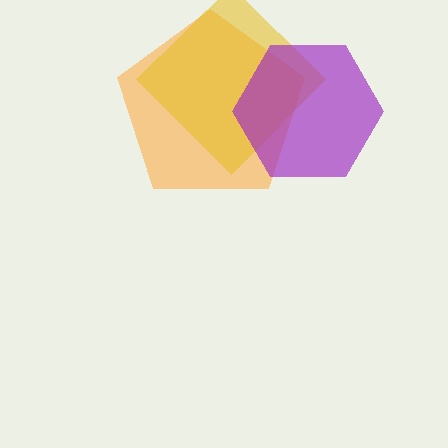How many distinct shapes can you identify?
There are 3 distinct shapes: an orange pentagon, a yellow diamond, a purple hexagon.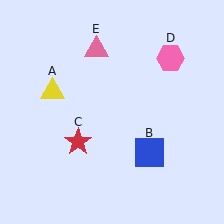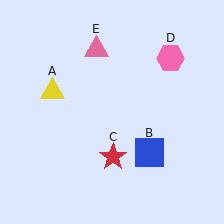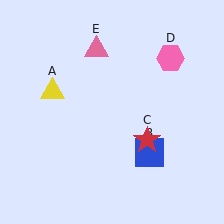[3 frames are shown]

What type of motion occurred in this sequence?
The red star (object C) rotated counterclockwise around the center of the scene.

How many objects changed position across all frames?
1 object changed position: red star (object C).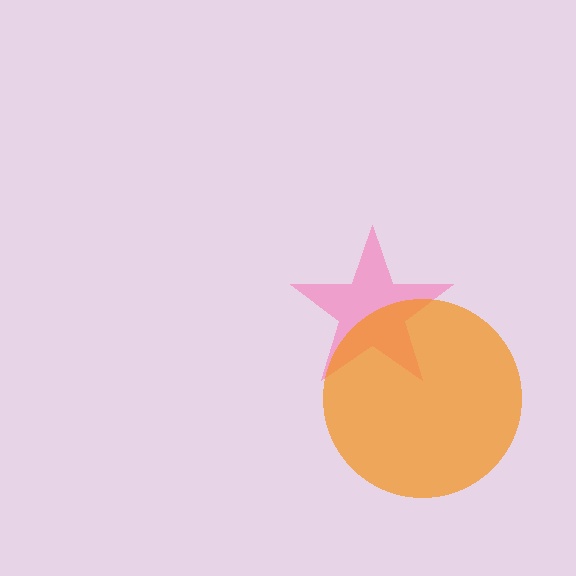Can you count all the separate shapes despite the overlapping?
Yes, there are 2 separate shapes.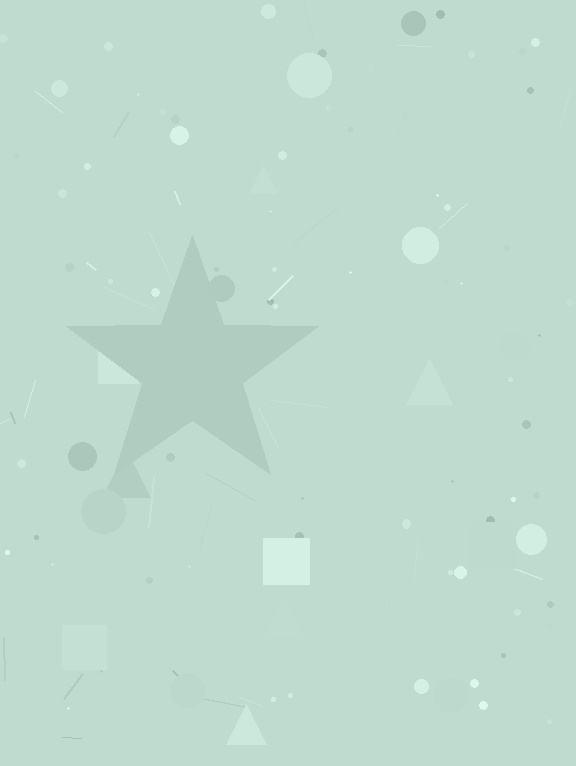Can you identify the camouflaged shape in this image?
The camouflaged shape is a star.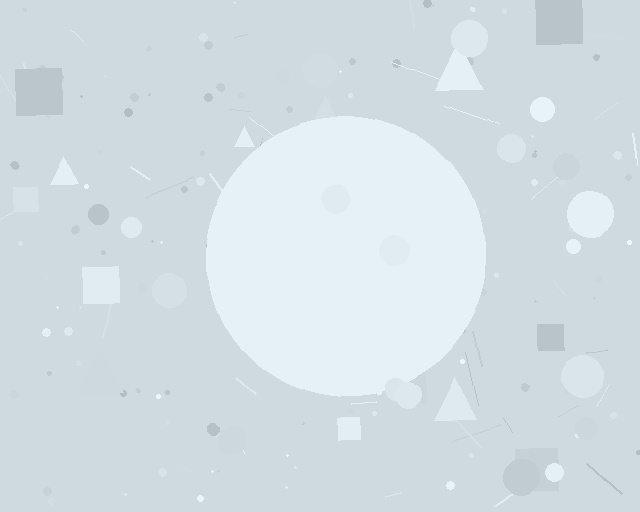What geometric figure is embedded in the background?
A circle is embedded in the background.